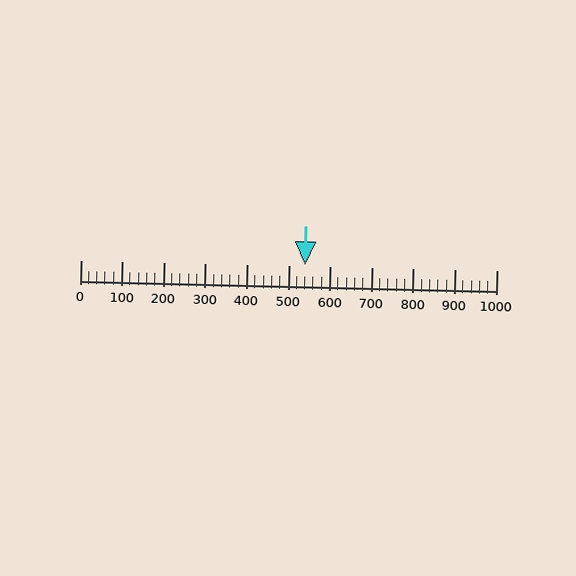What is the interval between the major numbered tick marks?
The major tick marks are spaced 100 units apart.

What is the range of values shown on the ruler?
The ruler shows values from 0 to 1000.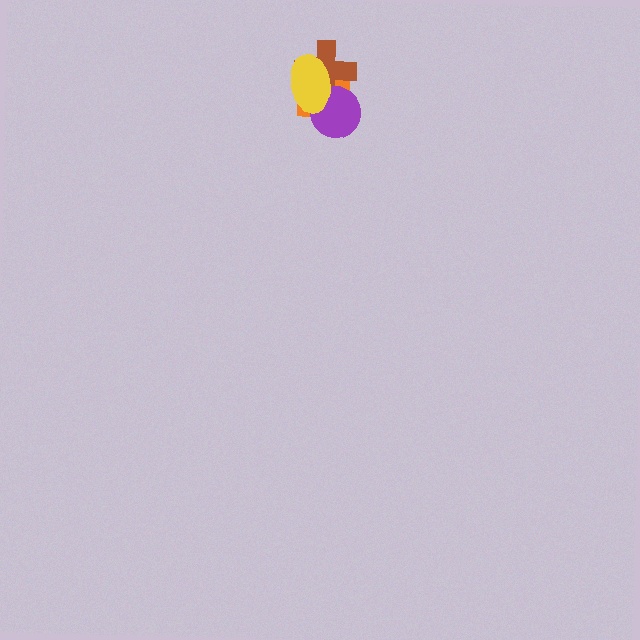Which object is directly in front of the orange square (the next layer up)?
The brown cross is directly in front of the orange square.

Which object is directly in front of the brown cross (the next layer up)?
The purple circle is directly in front of the brown cross.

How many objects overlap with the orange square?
3 objects overlap with the orange square.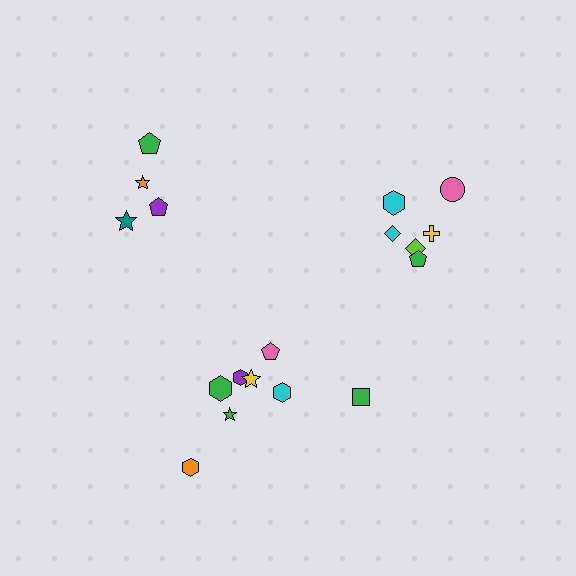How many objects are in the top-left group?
There are 4 objects.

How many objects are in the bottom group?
There are 8 objects.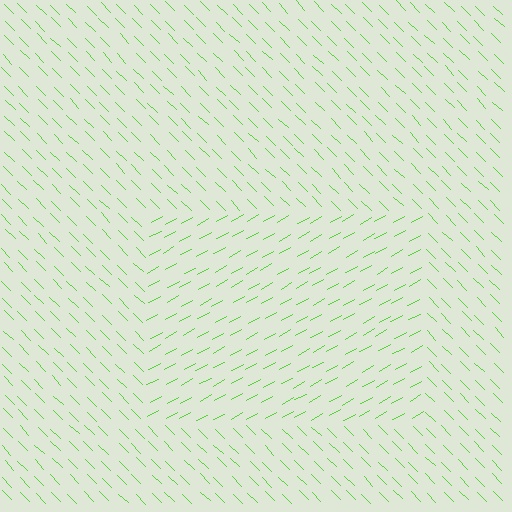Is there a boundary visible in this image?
Yes, there is a texture boundary formed by a change in line orientation.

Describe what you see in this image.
The image is filled with small lime line segments. A rectangle region in the image has lines oriented differently from the surrounding lines, creating a visible texture boundary.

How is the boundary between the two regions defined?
The boundary is defined purely by a change in line orientation (approximately 74 degrees difference). All lines are the same color and thickness.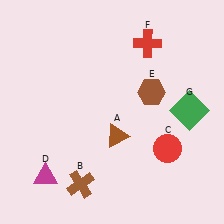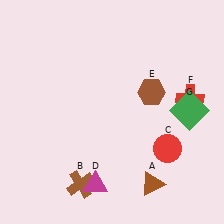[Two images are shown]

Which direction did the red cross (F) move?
The red cross (F) moved down.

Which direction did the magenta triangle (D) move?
The magenta triangle (D) moved right.